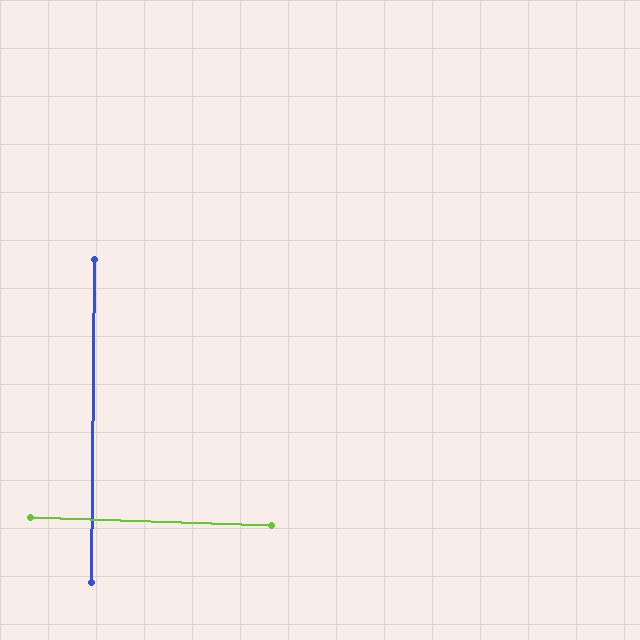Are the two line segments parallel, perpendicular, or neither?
Perpendicular — they meet at approximately 89°.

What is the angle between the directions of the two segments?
Approximately 89 degrees.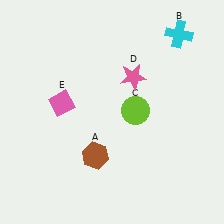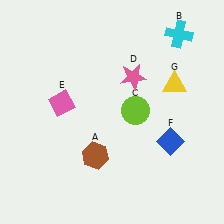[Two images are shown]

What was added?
A blue diamond (F), a yellow triangle (G) were added in Image 2.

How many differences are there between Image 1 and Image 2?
There are 2 differences between the two images.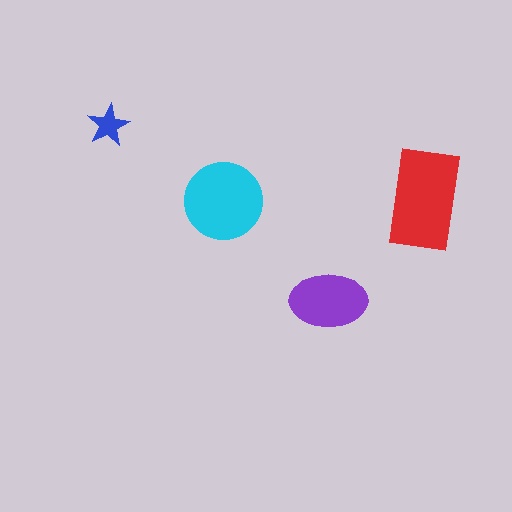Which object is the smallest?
The blue star.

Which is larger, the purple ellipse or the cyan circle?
The cyan circle.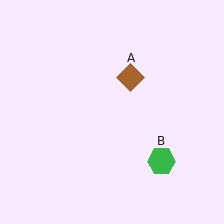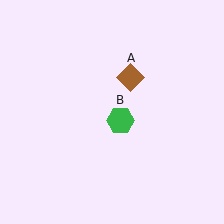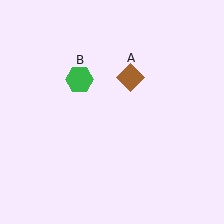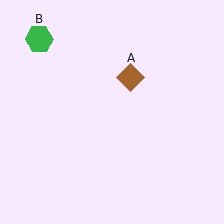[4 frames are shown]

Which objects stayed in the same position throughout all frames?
Brown diamond (object A) remained stationary.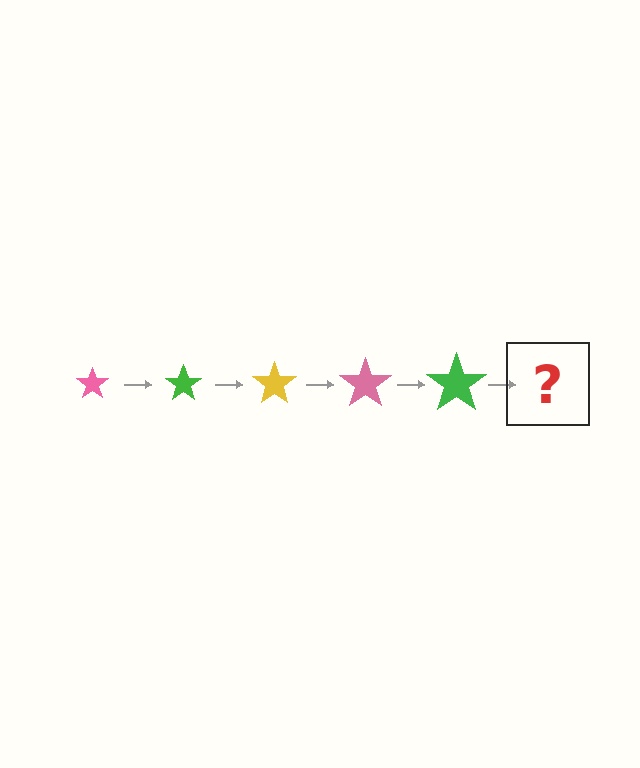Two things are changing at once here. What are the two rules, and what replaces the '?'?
The two rules are that the star grows larger each step and the color cycles through pink, green, and yellow. The '?' should be a yellow star, larger than the previous one.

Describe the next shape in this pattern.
It should be a yellow star, larger than the previous one.